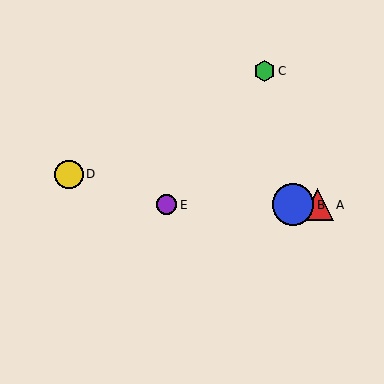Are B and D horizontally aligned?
No, B is at y≈205 and D is at y≈174.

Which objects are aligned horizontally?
Objects A, B, E are aligned horizontally.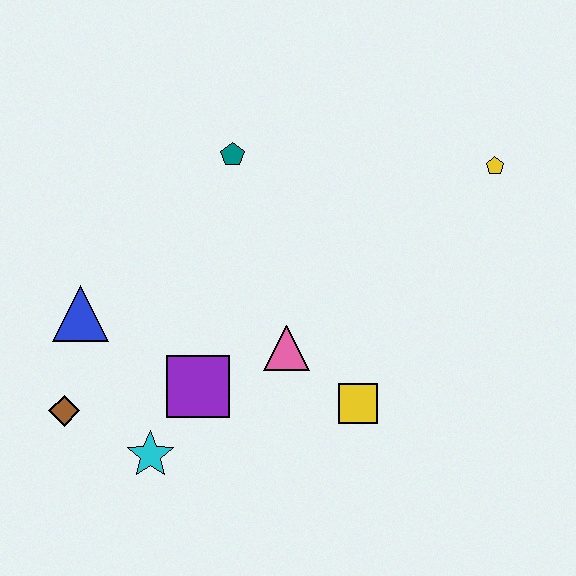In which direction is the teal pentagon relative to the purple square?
The teal pentagon is above the purple square.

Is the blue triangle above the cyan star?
Yes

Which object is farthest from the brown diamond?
The yellow pentagon is farthest from the brown diamond.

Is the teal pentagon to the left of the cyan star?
No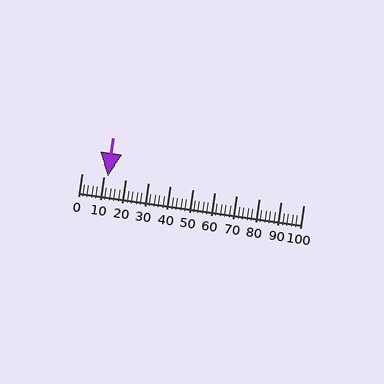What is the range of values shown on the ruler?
The ruler shows values from 0 to 100.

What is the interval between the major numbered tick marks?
The major tick marks are spaced 10 units apart.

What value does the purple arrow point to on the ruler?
The purple arrow points to approximately 12.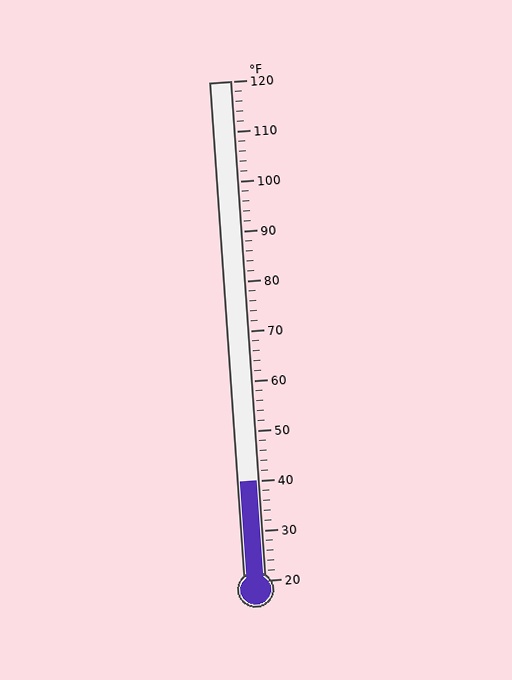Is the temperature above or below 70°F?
The temperature is below 70°F.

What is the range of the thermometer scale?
The thermometer scale ranges from 20°F to 120°F.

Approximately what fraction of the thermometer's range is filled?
The thermometer is filled to approximately 20% of its range.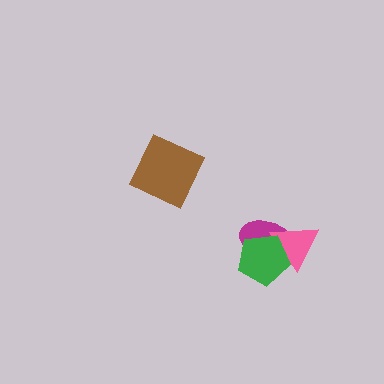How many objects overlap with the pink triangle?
2 objects overlap with the pink triangle.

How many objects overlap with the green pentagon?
2 objects overlap with the green pentagon.